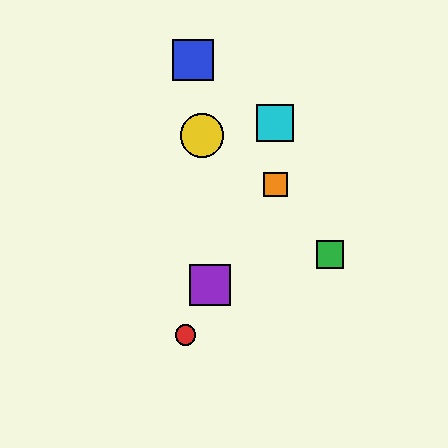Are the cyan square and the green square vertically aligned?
No, the cyan square is at x≈275 and the green square is at x≈330.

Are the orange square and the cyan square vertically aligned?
Yes, both are at x≈275.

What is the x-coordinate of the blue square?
The blue square is at x≈193.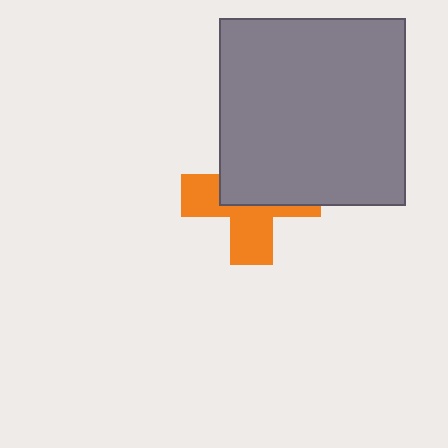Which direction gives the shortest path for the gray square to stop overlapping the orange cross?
Moving up gives the shortest separation.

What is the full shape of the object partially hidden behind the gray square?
The partially hidden object is an orange cross.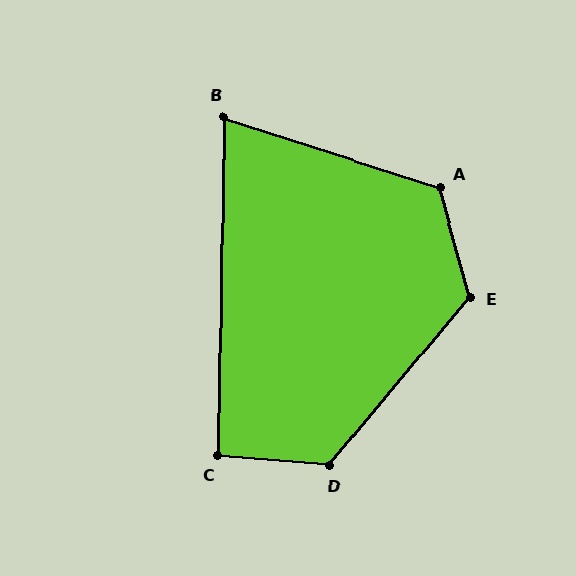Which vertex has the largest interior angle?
D, at approximately 125 degrees.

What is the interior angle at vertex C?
Approximately 94 degrees (approximately right).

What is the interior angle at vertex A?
Approximately 123 degrees (obtuse).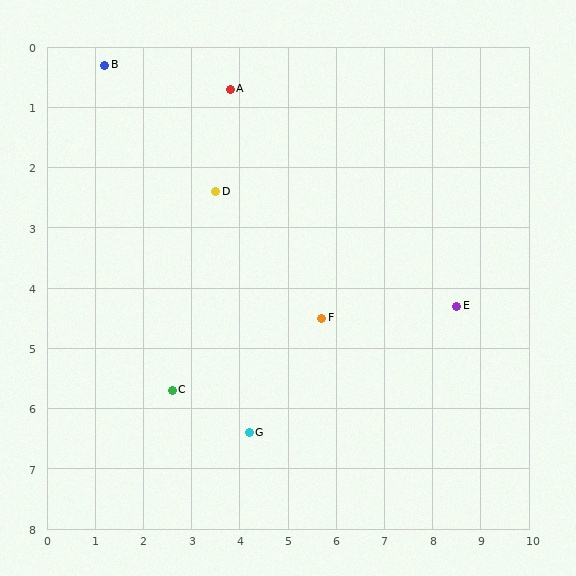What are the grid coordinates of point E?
Point E is at approximately (8.5, 4.3).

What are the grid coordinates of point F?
Point F is at approximately (5.7, 4.5).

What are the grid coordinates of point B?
Point B is at approximately (1.2, 0.3).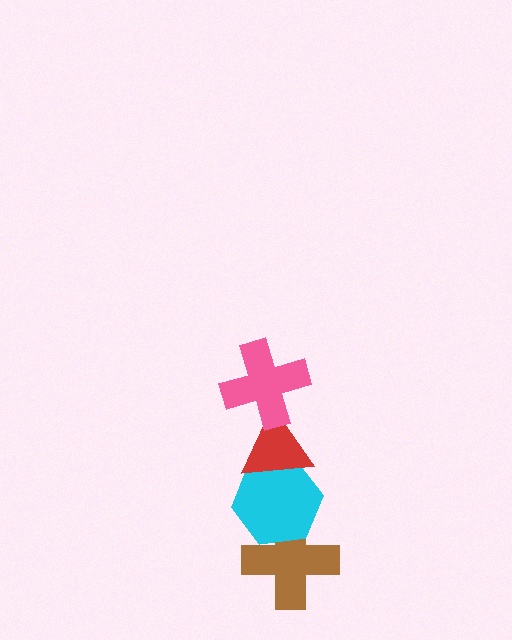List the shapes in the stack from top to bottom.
From top to bottom: the pink cross, the red triangle, the cyan hexagon, the brown cross.